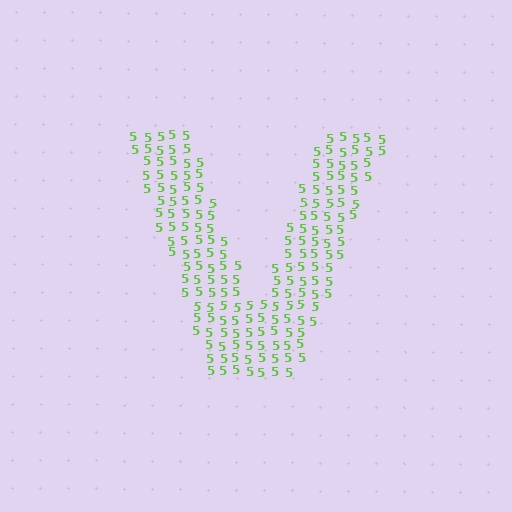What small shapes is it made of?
It is made of small digit 5's.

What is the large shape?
The large shape is the letter V.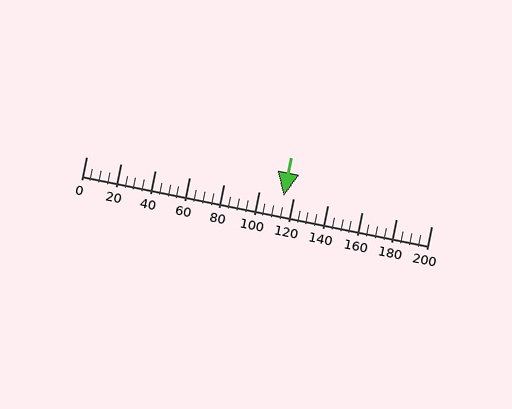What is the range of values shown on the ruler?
The ruler shows values from 0 to 200.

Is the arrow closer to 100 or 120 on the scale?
The arrow is closer to 120.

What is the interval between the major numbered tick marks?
The major tick marks are spaced 20 units apart.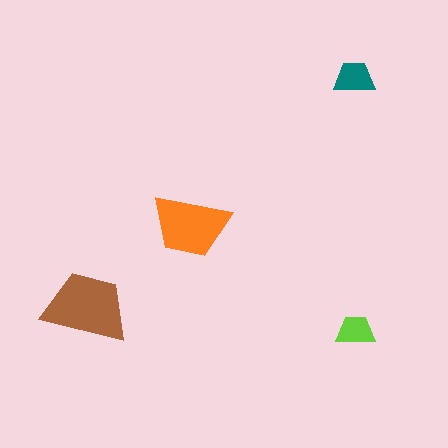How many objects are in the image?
There are 4 objects in the image.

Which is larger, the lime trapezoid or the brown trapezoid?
The brown one.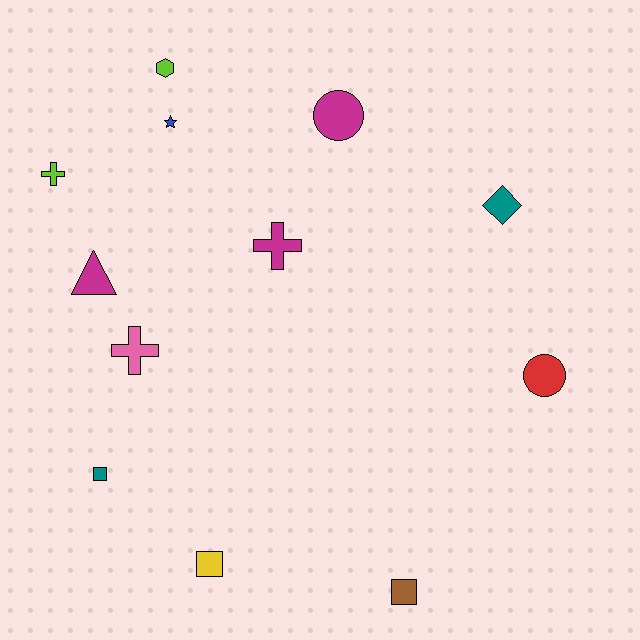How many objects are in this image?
There are 12 objects.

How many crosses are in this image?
There are 3 crosses.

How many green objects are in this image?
There are no green objects.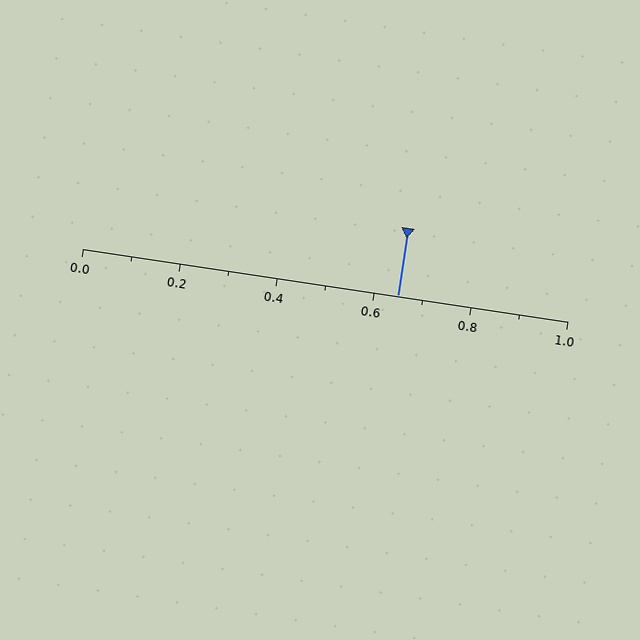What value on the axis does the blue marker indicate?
The marker indicates approximately 0.65.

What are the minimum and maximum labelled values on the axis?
The axis runs from 0.0 to 1.0.